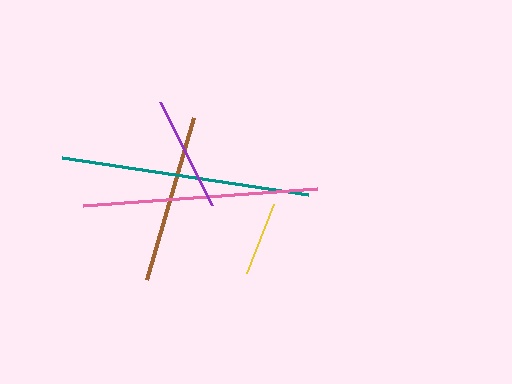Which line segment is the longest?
The teal line is the longest at approximately 249 pixels.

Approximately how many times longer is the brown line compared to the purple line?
The brown line is approximately 1.5 times the length of the purple line.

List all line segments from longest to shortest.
From longest to shortest: teal, pink, brown, purple, yellow.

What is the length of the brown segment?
The brown segment is approximately 169 pixels long.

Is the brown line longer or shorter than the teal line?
The teal line is longer than the brown line.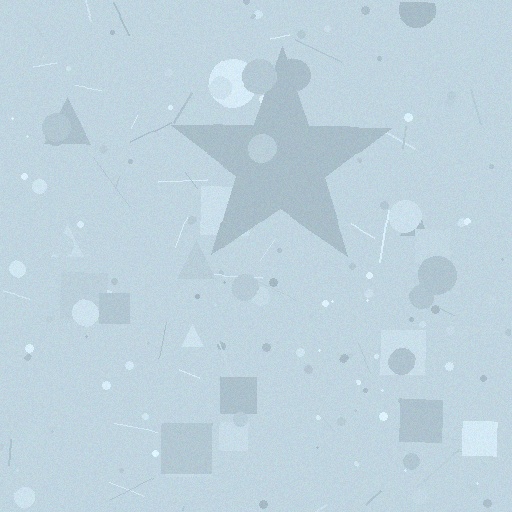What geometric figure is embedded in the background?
A star is embedded in the background.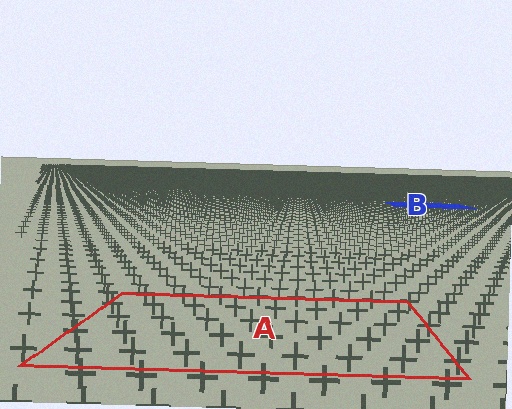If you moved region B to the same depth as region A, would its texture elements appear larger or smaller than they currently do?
They would appear larger. At a closer depth, the same texture elements are projected at a bigger on-screen size.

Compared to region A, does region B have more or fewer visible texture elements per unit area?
Region B has more texture elements per unit area — they are packed more densely because it is farther away.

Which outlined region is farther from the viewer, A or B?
Region B is farther from the viewer — the texture elements inside it appear smaller and more densely packed.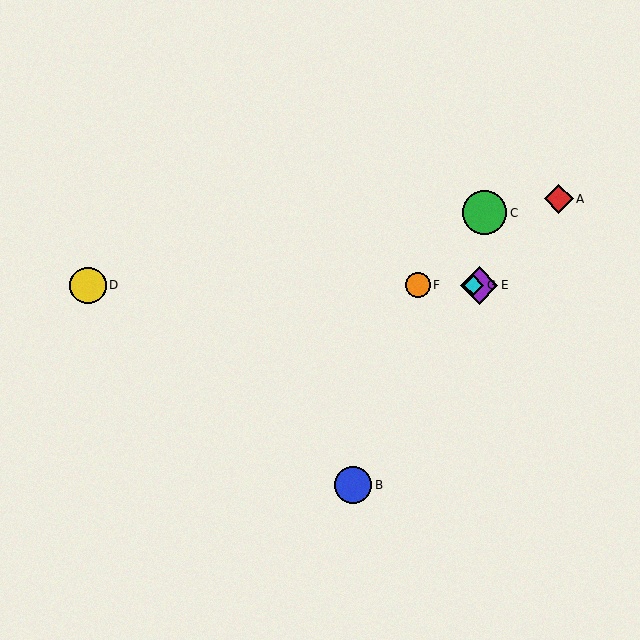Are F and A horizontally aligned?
No, F is at y≈285 and A is at y≈199.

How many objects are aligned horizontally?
4 objects (D, E, F, G) are aligned horizontally.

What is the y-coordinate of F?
Object F is at y≈285.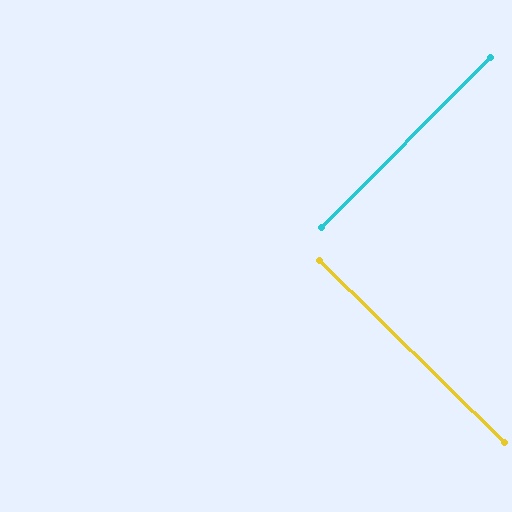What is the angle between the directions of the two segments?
Approximately 90 degrees.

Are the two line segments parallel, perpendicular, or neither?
Perpendicular — they meet at approximately 90°.